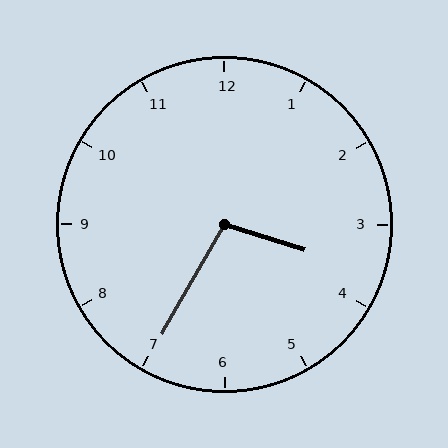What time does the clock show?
3:35.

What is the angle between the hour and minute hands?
Approximately 102 degrees.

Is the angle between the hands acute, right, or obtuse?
It is obtuse.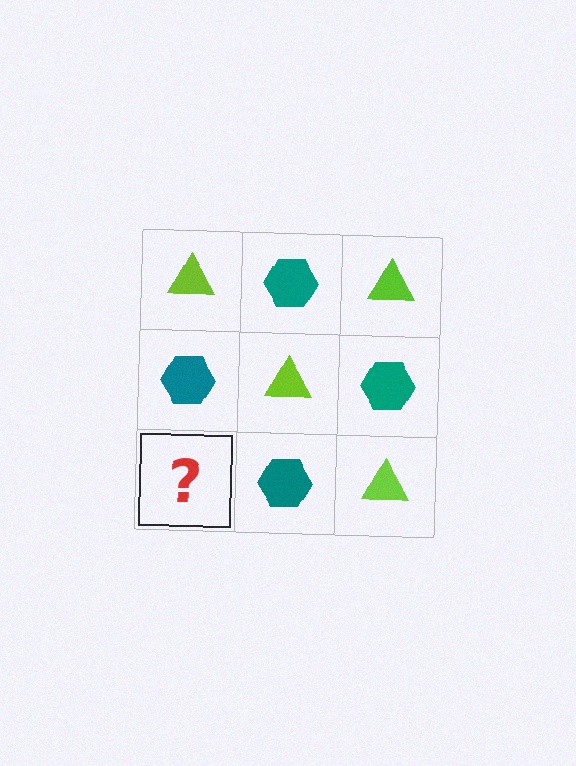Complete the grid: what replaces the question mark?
The question mark should be replaced with a lime triangle.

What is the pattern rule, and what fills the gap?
The rule is that it alternates lime triangle and teal hexagon in a checkerboard pattern. The gap should be filled with a lime triangle.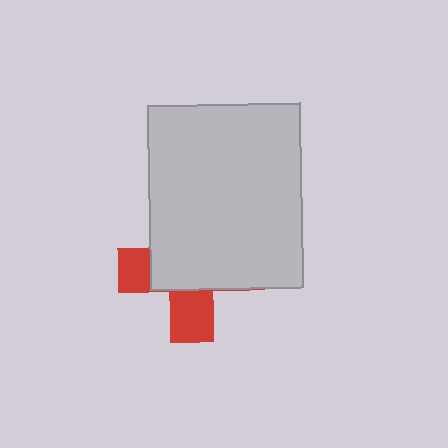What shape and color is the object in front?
The object in front is a light gray rectangle.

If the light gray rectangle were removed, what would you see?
You would see the complete red cross.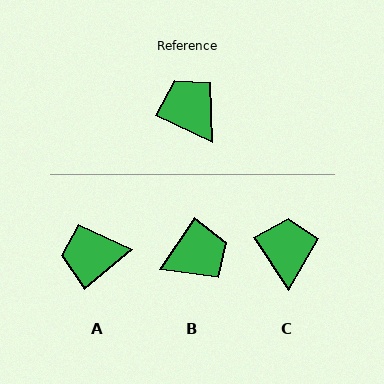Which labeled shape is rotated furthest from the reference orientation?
B, about 99 degrees away.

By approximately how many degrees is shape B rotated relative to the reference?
Approximately 99 degrees clockwise.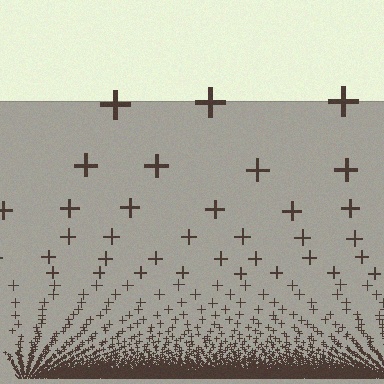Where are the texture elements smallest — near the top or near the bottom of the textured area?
Near the bottom.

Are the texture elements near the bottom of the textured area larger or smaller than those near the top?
Smaller. The gradient is inverted — elements near the bottom are smaller and denser.